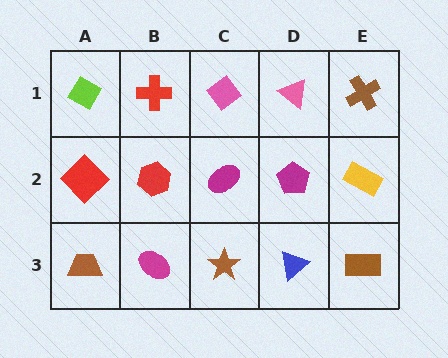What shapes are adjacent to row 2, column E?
A brown cross (row 1, column E), a brown rectangle (row 3, column E), a magenta pentagon (row 2, column D).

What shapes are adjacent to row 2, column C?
A pink diamond (row 1, column C), a brown star (row 3, column C), a red hexagon (row 2, column B), a magenta pentagon (row 2, column D).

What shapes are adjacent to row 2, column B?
A red cross (row 1, column B), a magenta ellipse (row 3, column B), a red diamond (row 2, column A), a magenta ellipse (row 2, column C).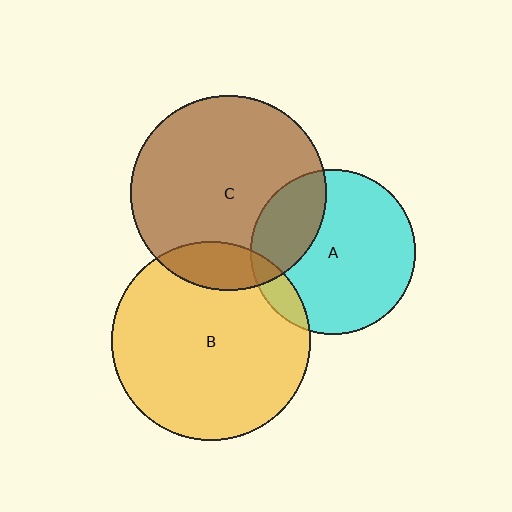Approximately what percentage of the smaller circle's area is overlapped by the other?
Approximately 15%.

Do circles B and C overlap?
Yes.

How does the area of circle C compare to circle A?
Approximately 1.4 times.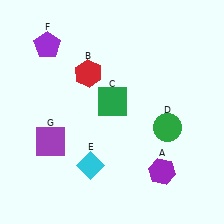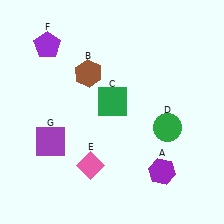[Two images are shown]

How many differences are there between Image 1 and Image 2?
There are 2 differences between the two images.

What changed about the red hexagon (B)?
In Image 1, B is red. In Image 2, it changed to brown.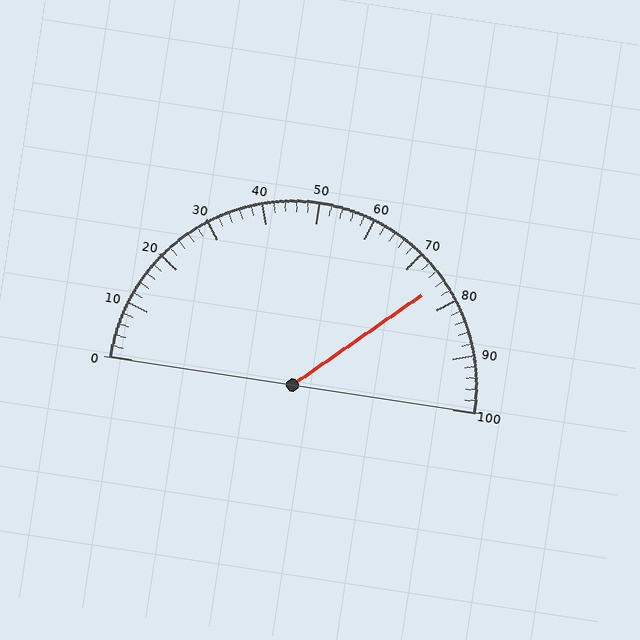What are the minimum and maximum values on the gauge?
The gauge ranges from 0 to 100.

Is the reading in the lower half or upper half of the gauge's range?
The reading is in the upper half of the range (0 to 100).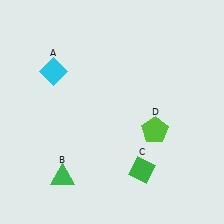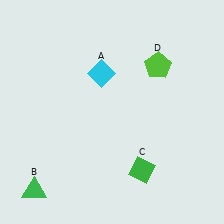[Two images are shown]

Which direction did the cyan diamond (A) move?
The cyan diamond (A) moved right.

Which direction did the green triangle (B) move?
The green triangle (B) moved left.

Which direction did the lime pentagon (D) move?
The lime pentagon (D) moved up.